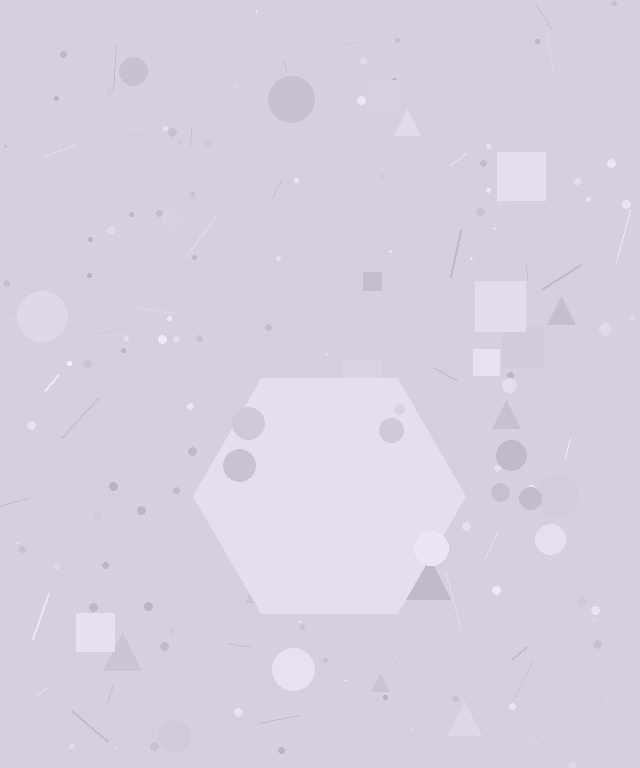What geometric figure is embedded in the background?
A hexagon is embedded in the background.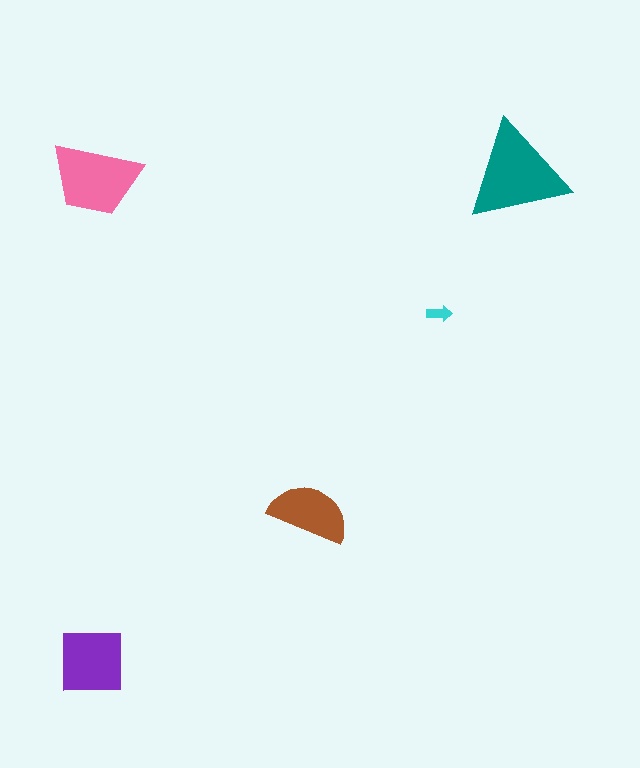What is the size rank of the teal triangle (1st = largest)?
1st.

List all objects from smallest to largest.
The cyan arrow, the brown semicircle, the purple square, the pink trapezoid, the teal triangle.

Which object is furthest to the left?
The purple square is leftmost.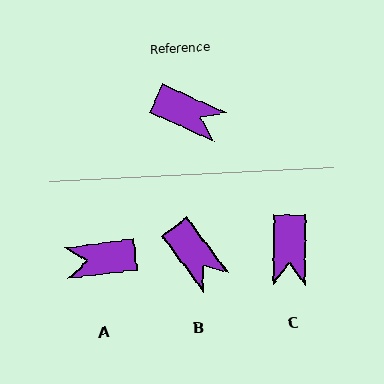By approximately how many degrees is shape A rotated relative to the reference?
Approximately 149 degrees clockwise.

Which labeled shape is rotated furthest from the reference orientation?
A, about 149 degrees away.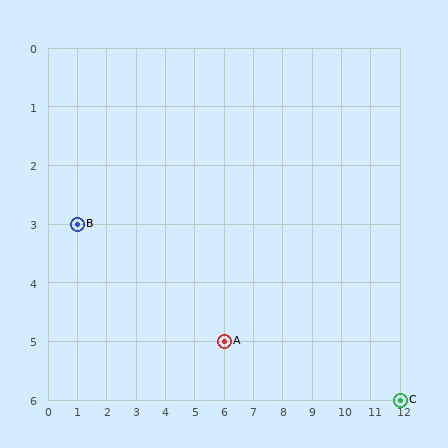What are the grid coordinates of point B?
Point B is at grid coordinates (1, 3).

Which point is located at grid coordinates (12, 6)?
Point C is at (12, 6).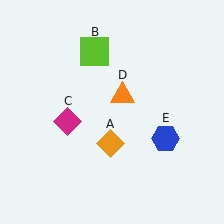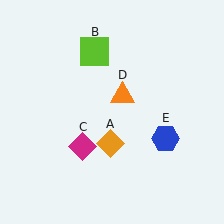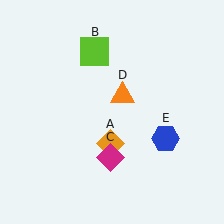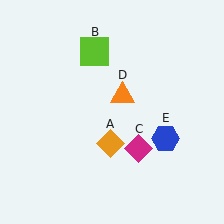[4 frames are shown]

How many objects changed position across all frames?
1 object changed position: magenta diamond (object C).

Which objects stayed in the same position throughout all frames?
Orange diamond (object A) and lime square (object B) and orange triangle (object D) and blue hexagon (object E) remained stationary.